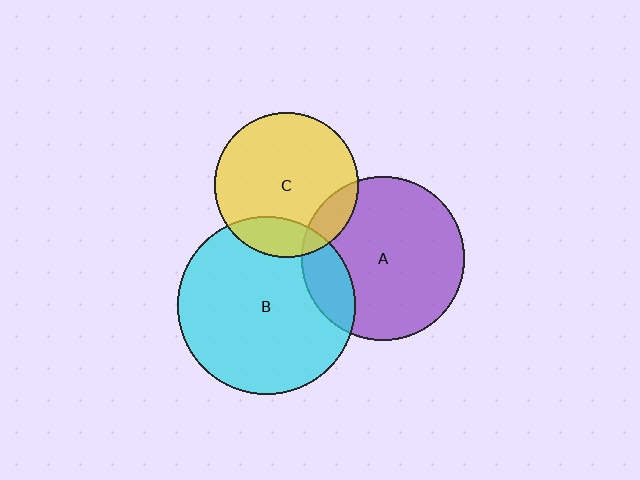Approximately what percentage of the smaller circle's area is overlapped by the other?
Approximately 15%.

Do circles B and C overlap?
Yes.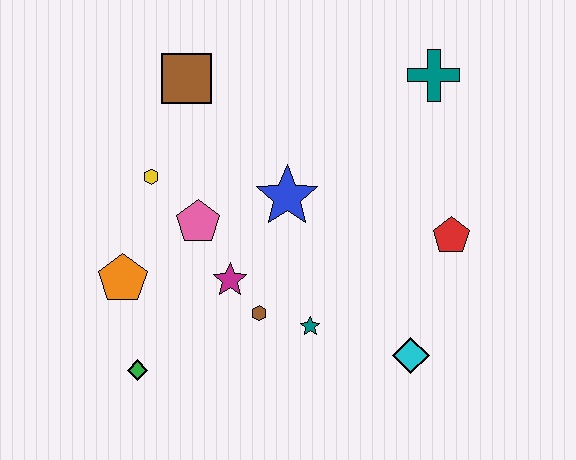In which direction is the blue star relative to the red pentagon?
The blue star is to the left of the red pentagon.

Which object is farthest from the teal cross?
The green diamond is farthest from the teal cross.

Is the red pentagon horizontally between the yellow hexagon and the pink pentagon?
No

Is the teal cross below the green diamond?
No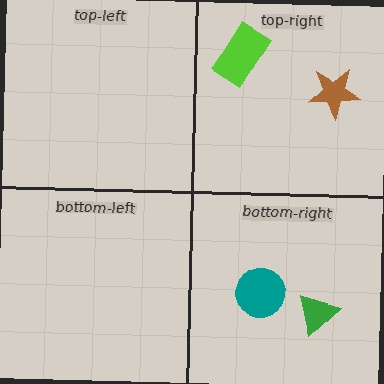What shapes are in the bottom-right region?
The teal circle, the green triangle.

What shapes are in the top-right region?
The brown star, the lime rectangle.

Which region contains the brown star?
The top-right region.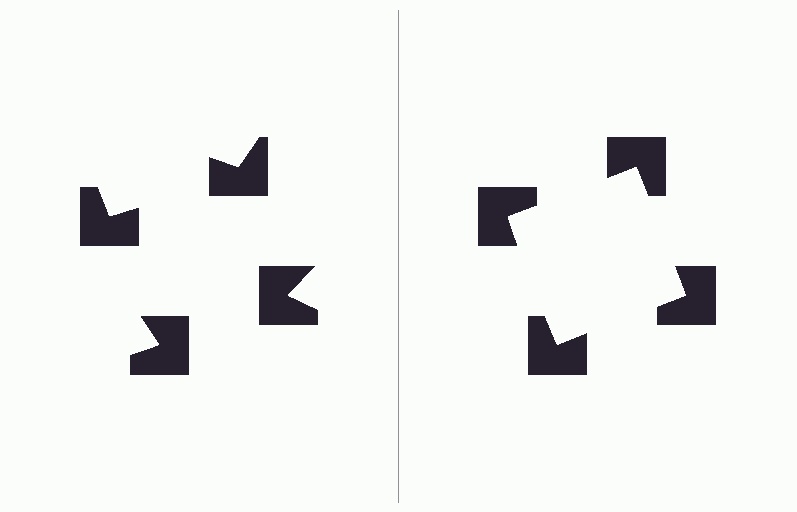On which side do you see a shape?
An illusory square appears on the right side. On the left side the wedge cuts are rotated, so no coherent shape forms.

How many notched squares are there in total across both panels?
8 — 4 on each side.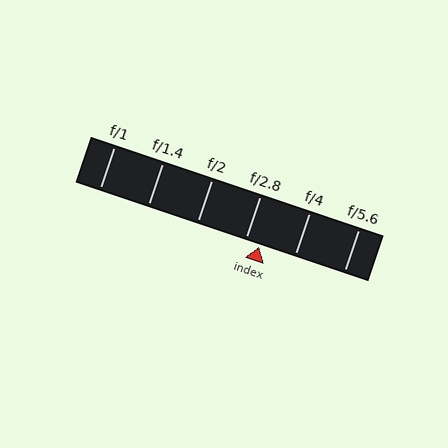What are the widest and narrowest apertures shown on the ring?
The widest aperture shown is f/1 and the narrowest is f/5.6.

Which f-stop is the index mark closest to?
The index mark is closest to f/2.8.